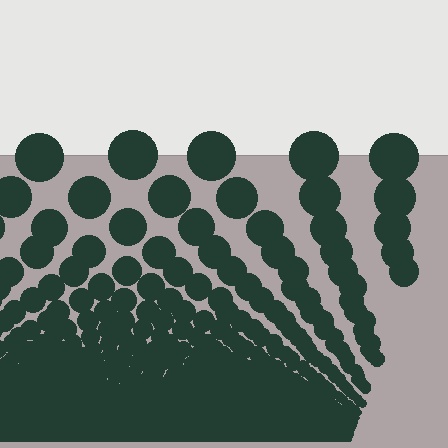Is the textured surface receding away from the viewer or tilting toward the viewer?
The surface appears to tilt toward the viewer. Texture elements get larger and sparser toward the top.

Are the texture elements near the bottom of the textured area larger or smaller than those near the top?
Smaller. The gradient is inverted — elements near the bottom are smaller and denser.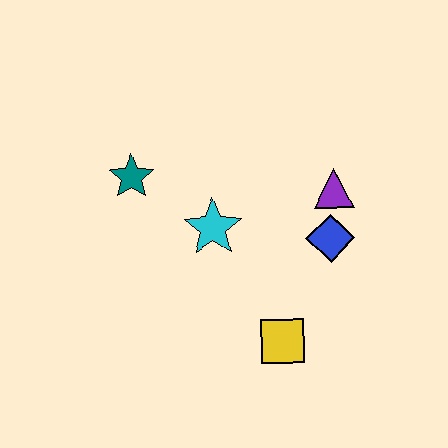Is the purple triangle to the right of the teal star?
Yes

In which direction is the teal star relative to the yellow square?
The teal star is above the yellow square.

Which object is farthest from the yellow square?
The teal star is farthest from the yellow square.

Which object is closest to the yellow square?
The blue diamond is closest to the yellow square.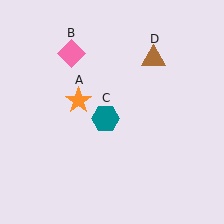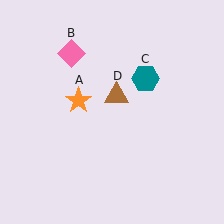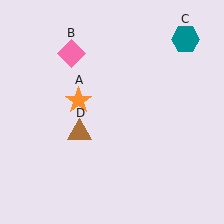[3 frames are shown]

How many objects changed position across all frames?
2 objects changed position: teal hexagon (object C), brown triangle (object D).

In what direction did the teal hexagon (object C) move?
The teal hexagon (object C) moved up and to the right.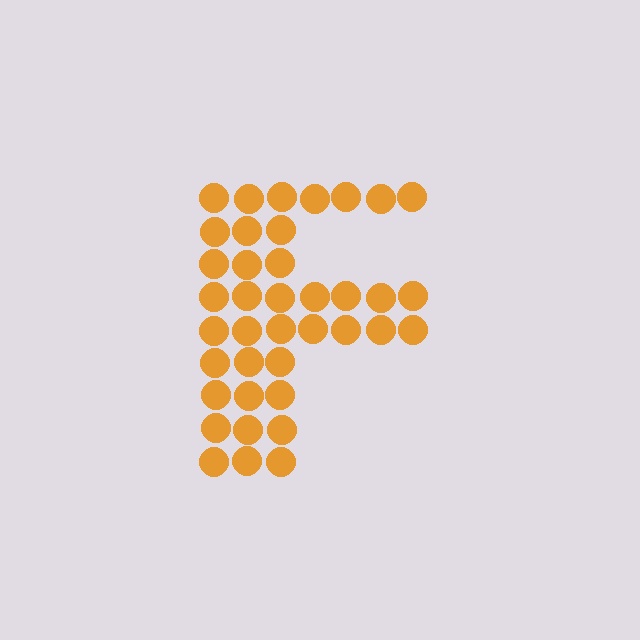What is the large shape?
The large shape is the letter F.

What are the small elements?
The small elements are circles.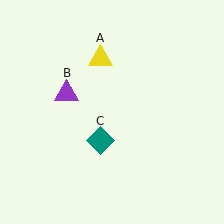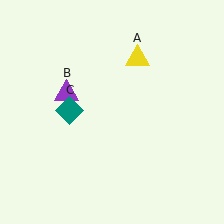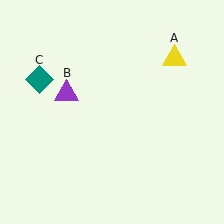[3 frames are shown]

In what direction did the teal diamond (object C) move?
The teal diamond (object C) moved up and to the left.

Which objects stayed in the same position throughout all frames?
Purple triangle (object B) remained stationary.